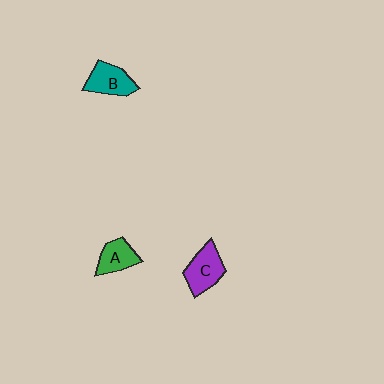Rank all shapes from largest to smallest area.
From largest to smallest: C (purple), B (teal), A (green).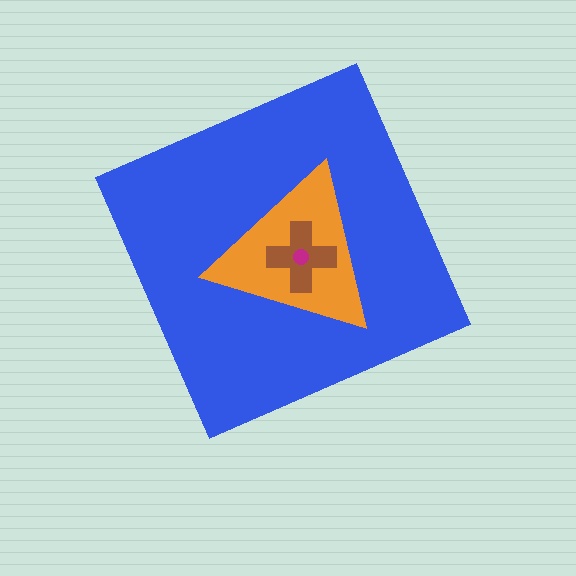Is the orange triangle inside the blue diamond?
Yes.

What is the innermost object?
The magenta circle.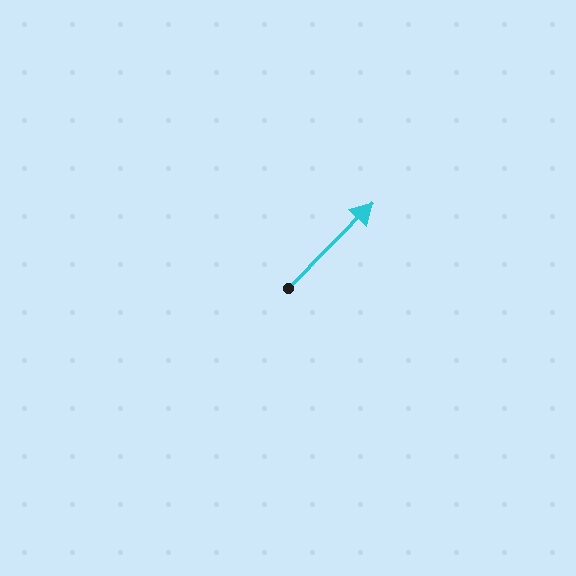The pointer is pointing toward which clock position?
Roughly 1 o'clock.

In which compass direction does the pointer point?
Northeast.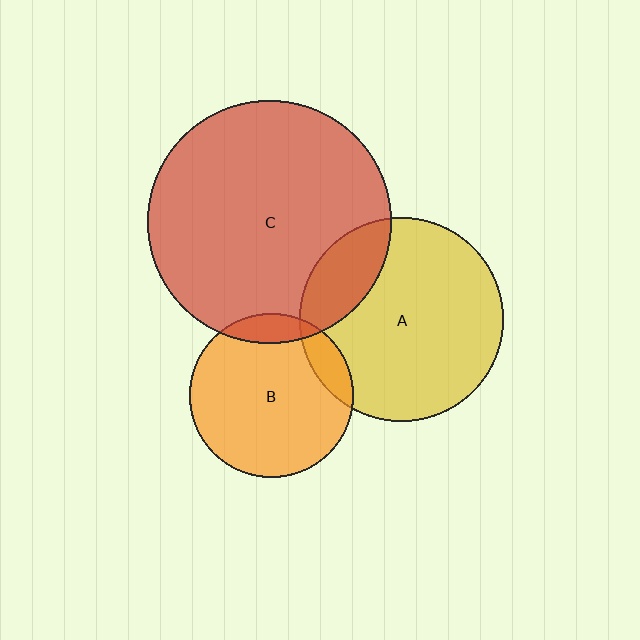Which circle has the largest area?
Circle C (red).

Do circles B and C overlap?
Yes.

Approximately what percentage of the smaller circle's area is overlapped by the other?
Approximately 10%.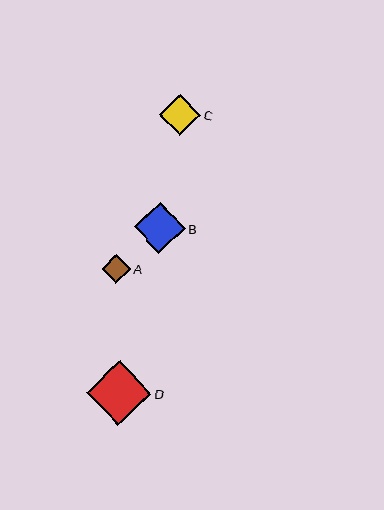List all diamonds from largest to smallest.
From largest to smallest: D, B, C, A.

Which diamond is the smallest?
Diamond A is the smallest with a size of approximately 29 pixels.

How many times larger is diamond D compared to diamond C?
Diamond D is approximately 1.6 times the size of diamond C.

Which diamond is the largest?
Diamond D is the largest with a size of approximately 64 pixels.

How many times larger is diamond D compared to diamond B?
Diamond D is approximately 1.3 times the size of diamond B.